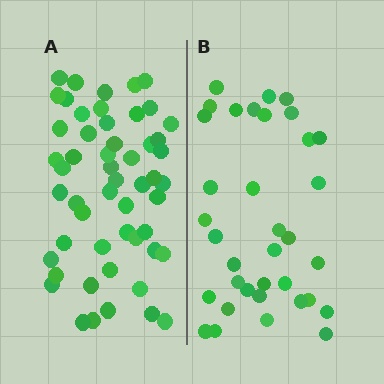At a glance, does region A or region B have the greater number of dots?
Region A (the left region) has more dots.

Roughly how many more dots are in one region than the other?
Region A has approximately 20 more dots than region B.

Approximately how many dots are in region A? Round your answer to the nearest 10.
About 50 dots. (The exact count is 53, which rounds to 50.)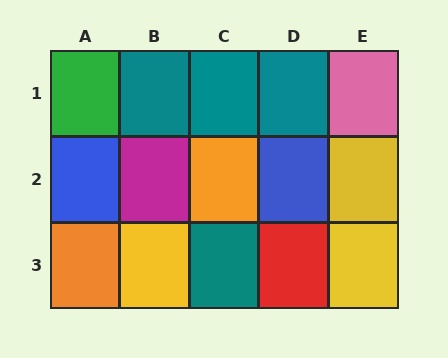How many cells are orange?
2 cells are orange.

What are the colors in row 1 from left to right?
Green, teal, teal, teal, pink.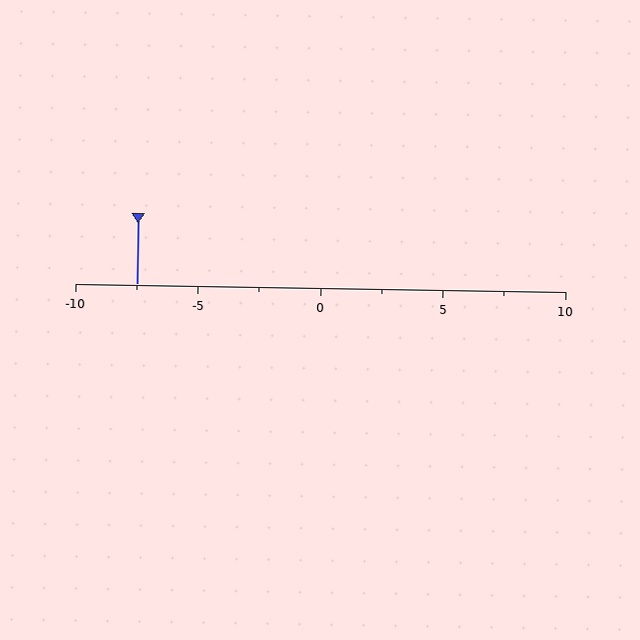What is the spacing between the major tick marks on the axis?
The major ticks are spaced 5 apart.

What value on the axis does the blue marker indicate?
The marker indicates approximately -7.5.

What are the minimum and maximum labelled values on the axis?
The axis runs from -10 to 10.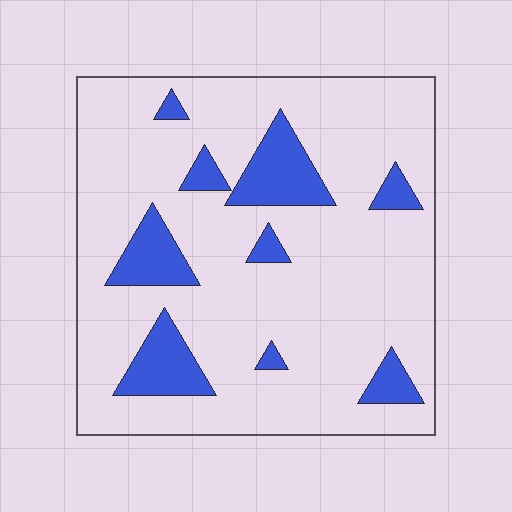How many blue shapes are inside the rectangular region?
9.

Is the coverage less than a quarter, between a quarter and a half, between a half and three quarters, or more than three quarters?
Less than a quarter.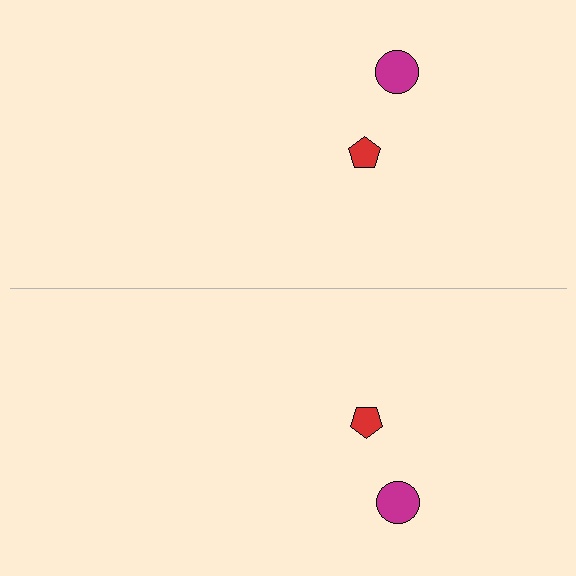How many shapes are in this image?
There are 4 shapes in this image.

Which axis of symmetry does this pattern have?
The pattern has a horizontal axis of symmetry running through the center of the image.